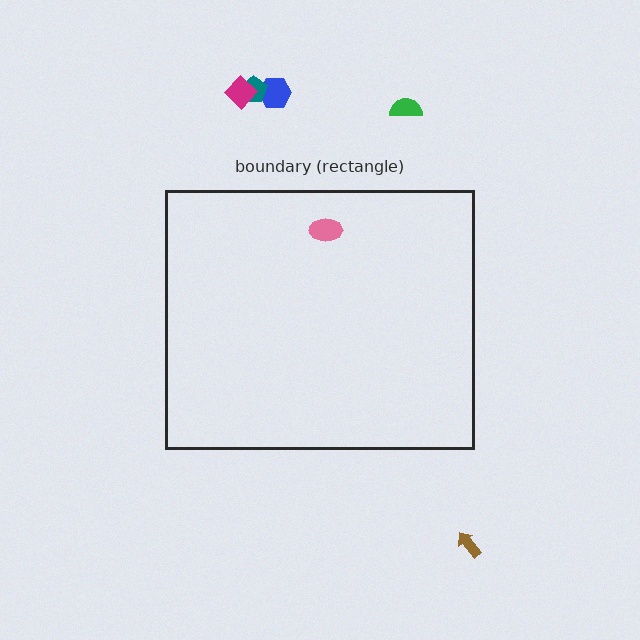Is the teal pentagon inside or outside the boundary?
Outside.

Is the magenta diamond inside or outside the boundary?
Outside.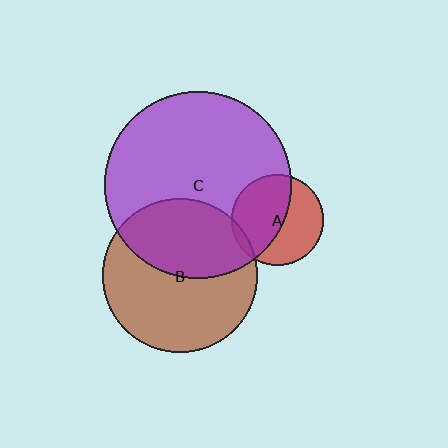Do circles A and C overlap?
Yes.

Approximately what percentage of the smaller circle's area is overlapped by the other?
Approximately 55%.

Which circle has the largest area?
Circle C (purple).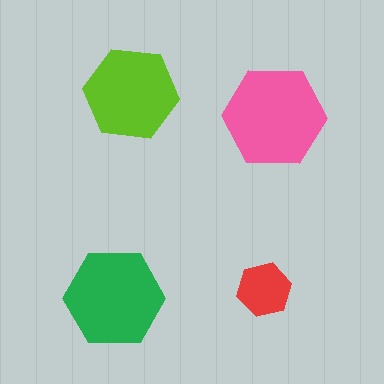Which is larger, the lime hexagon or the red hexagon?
The lime one.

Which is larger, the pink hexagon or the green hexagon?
The pink one.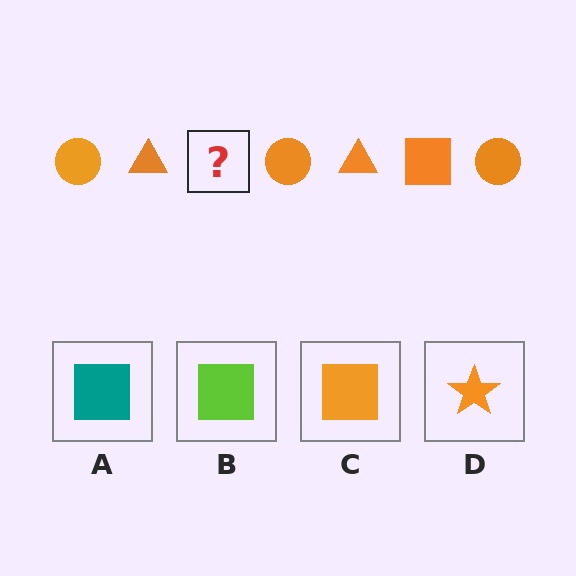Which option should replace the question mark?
Option C.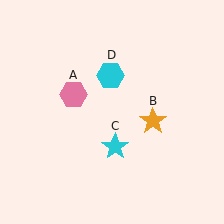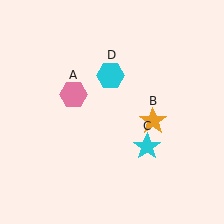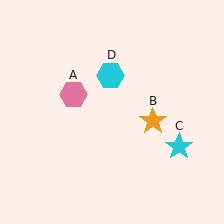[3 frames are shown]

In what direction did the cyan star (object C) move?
The cyan star (object C) moved right.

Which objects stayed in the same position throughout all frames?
Pink hexagon (object A) and orange star (object B) and cyan hexagon (object D) remained stationary.